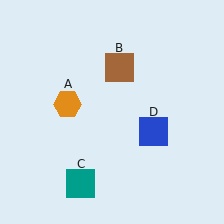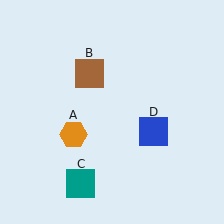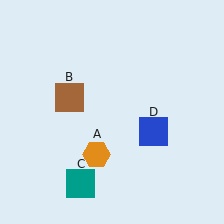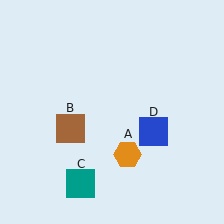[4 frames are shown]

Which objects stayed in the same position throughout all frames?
Teal square (object C) and blue square (object D) remained stationary.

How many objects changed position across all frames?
2 objects changed position: orange hexagon (object A), brown square (object B).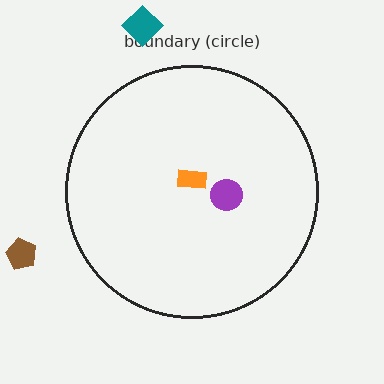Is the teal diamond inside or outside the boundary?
Outside.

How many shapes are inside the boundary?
2 inside, 2 outside.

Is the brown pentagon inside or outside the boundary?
Outside.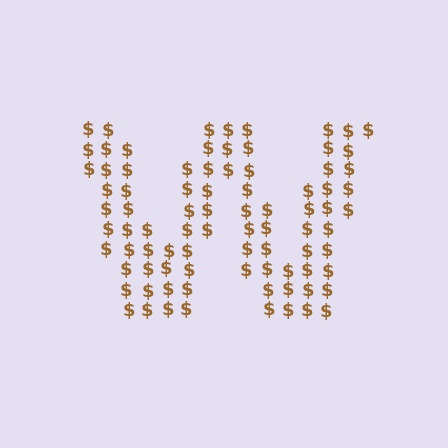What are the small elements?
The small elements are dollar signs.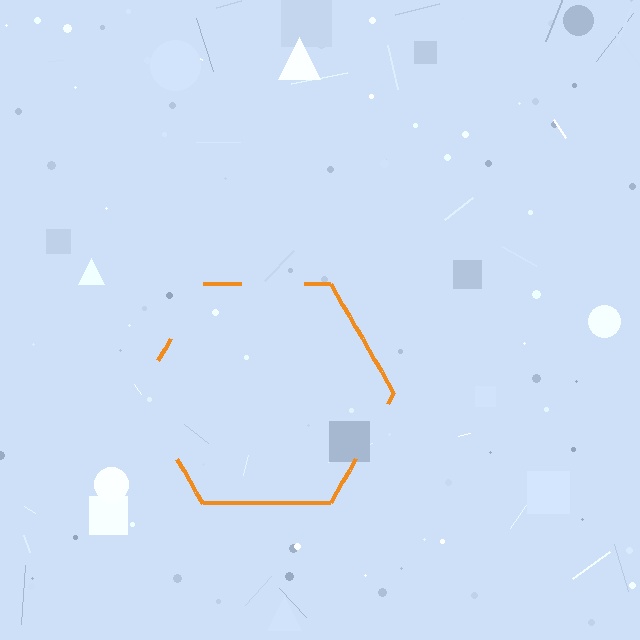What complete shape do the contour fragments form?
The contour fragments form a hexagon.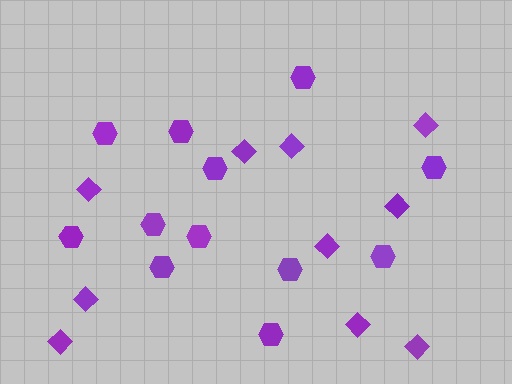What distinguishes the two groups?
There are 2 groups: one group of diamonds (10) and one group of hexagons (12).